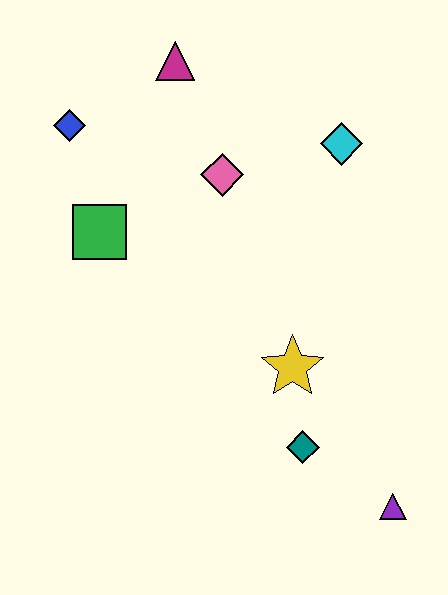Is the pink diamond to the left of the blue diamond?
No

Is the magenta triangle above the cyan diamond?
Yes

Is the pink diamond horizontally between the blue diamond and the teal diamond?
Yes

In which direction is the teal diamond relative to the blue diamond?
The teal diamond is below the blue diamond.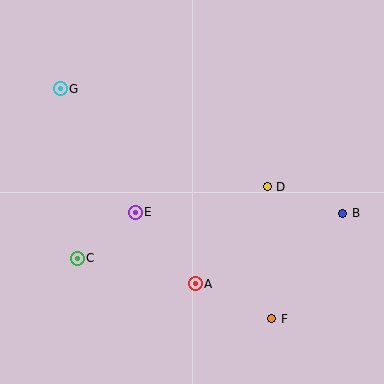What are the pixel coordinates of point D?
Point D is at (267, 187).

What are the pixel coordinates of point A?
Point A is at (195, 284).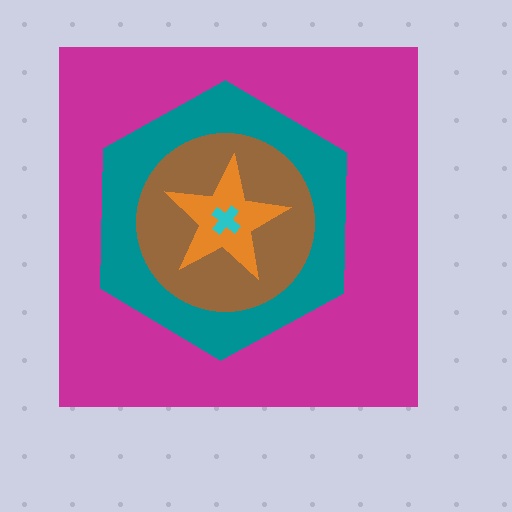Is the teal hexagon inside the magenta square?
Yes.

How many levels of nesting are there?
5.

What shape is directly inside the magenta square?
The teal hexagon.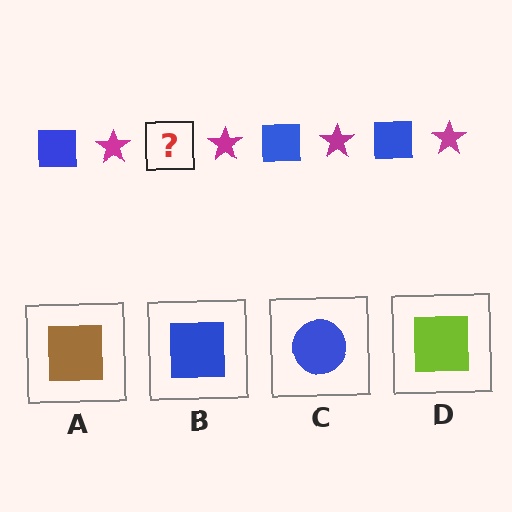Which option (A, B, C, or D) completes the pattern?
B.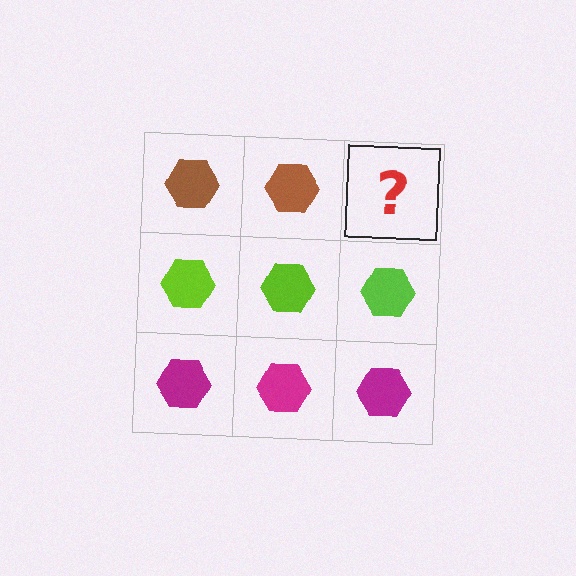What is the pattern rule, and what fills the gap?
The rule is that each row has a consistent color. The gap should be filled with a brown hexagon.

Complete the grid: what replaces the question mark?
The question mark should be replaced with a brown hexagon.